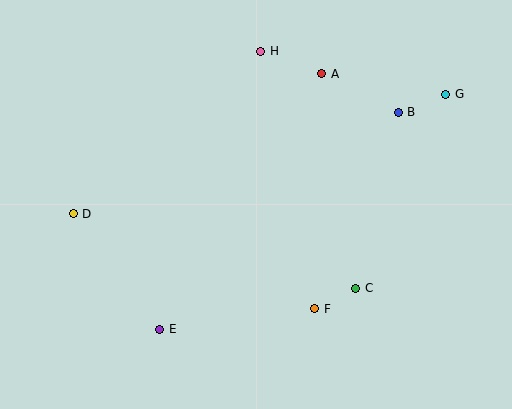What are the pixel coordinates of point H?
Point H is at (261, 51).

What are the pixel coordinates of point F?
Point F is at (315, 309).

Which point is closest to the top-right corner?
Point G is closest to the top-right corner.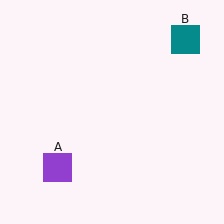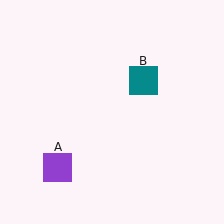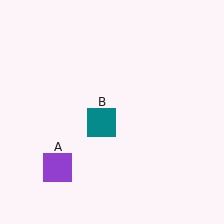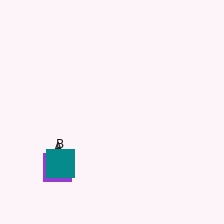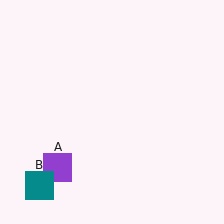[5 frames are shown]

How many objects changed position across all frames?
1 object changed position: teal square (object B).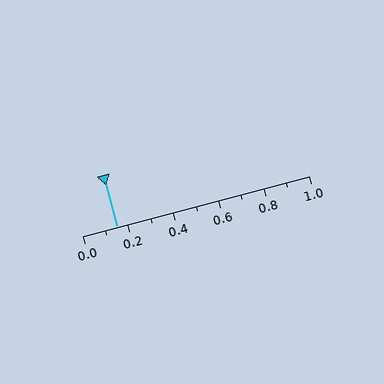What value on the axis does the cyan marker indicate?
The marker indicates approximately 0.15.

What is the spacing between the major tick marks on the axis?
The major ticks are spaced 0.2 apart.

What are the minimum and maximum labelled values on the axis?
The axis runs from 0.0 to 1.0.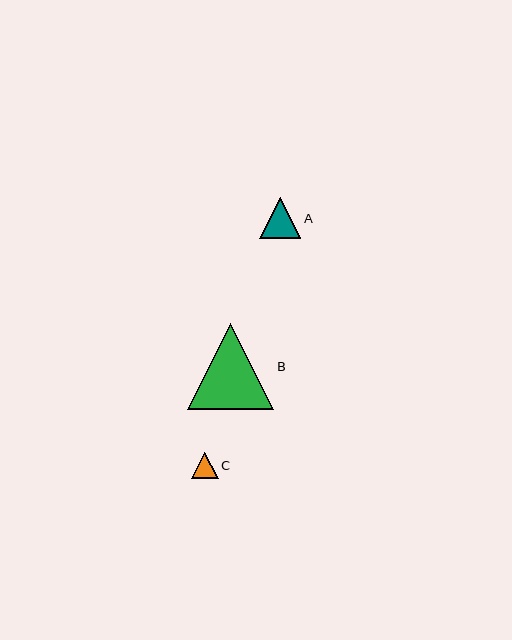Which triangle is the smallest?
Triangle C is the smallest with a size of approximately 26 pixels.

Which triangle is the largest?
Triangle B is the largest with a size of approximately 86 pixels.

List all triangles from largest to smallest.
From largest to smallest: B, A, C.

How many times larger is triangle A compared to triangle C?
Triangle A is approximately 1.6 times the size of triangle C.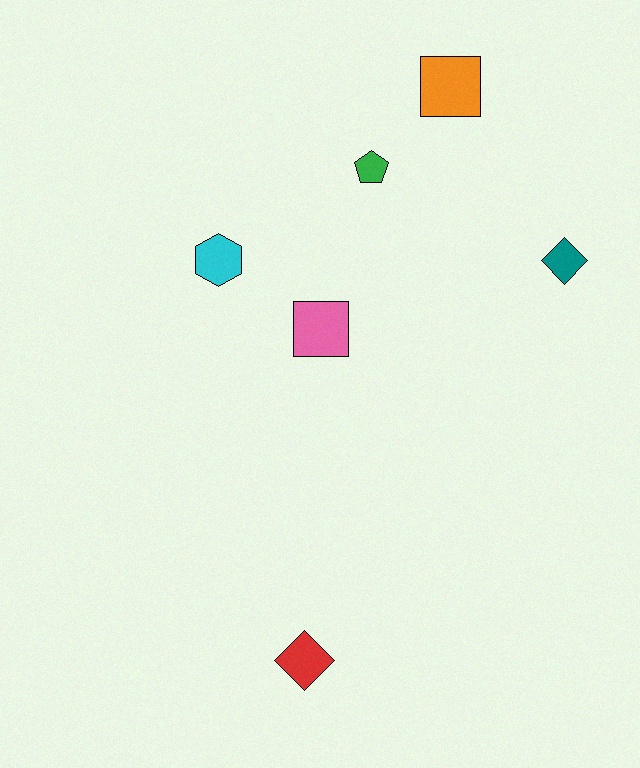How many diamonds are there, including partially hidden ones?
There are 2 diamonds.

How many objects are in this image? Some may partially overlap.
There are 6 objects.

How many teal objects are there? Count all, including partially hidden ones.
There is 1 teal object.